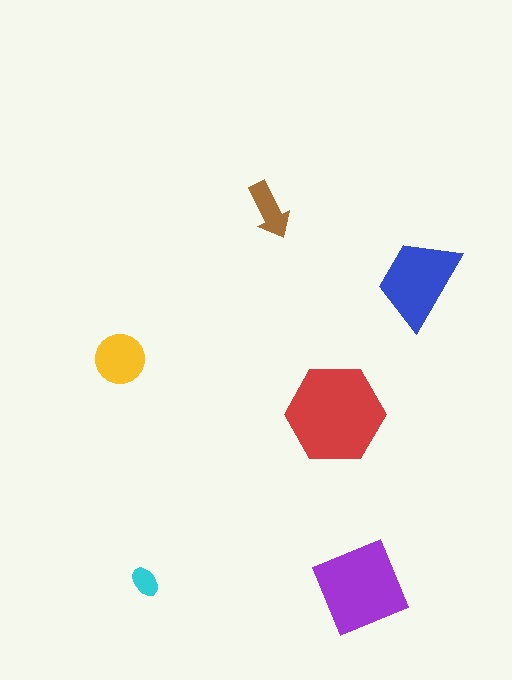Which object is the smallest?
The cyan ellipse.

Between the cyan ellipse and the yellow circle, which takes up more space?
The yellow circle.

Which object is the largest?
The red hexagon.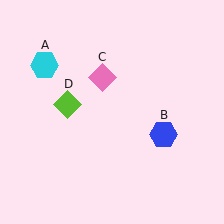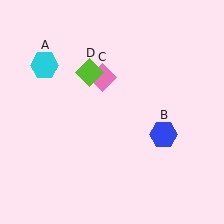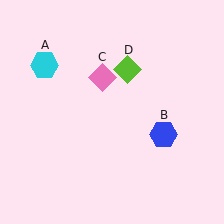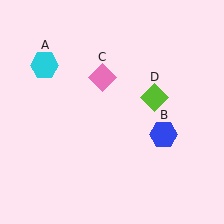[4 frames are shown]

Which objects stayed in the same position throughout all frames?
Cyan hexagon (object A) and blue hexagon (object B) and pink diamond (object C) remained stationary.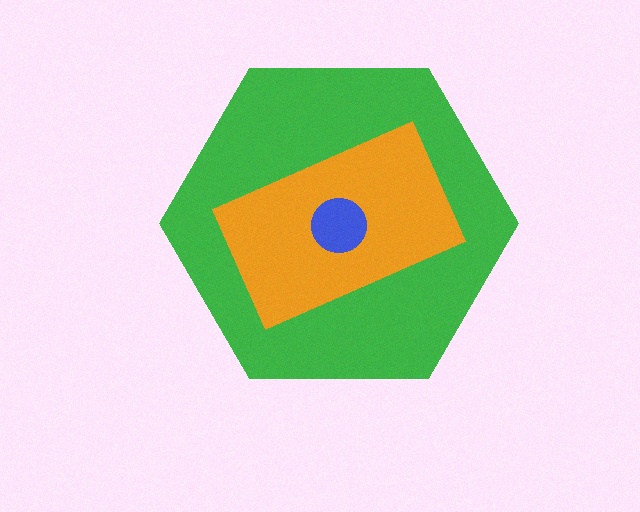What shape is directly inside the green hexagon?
The orange rectangle.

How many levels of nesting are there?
3.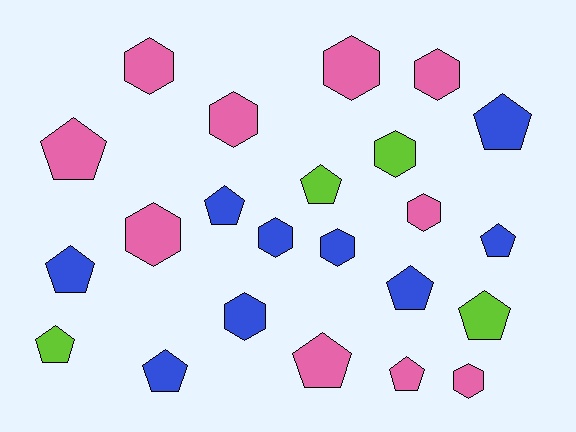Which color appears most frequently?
Pink, with 10 objects.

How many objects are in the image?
There are 23 objects.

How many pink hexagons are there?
There are 7 pink hexagons.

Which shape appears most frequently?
Pentagon, with 12 objects.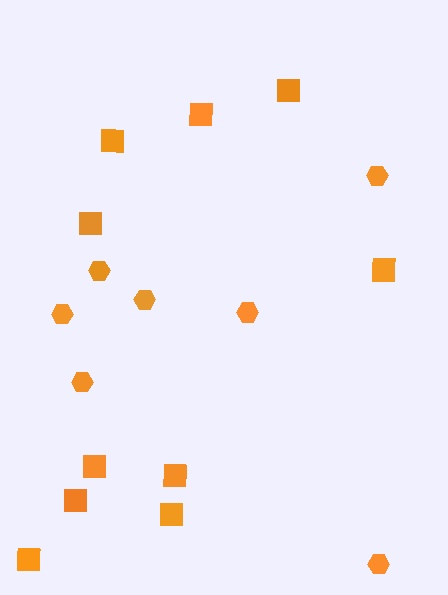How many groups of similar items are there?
There are 2 groups: one group of hexagons (7) and one group of squares (10).